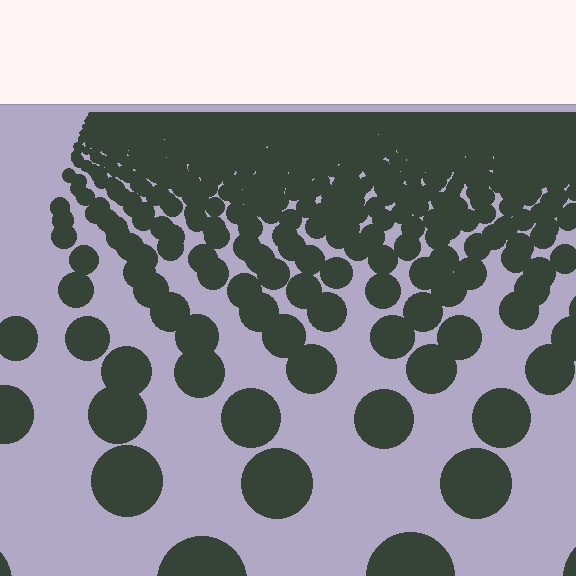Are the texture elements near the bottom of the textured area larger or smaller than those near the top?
Larger. Near the bottom, elements are closer to the viewer and appear at a bigger on-screen size.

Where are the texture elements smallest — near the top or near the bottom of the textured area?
Near the top.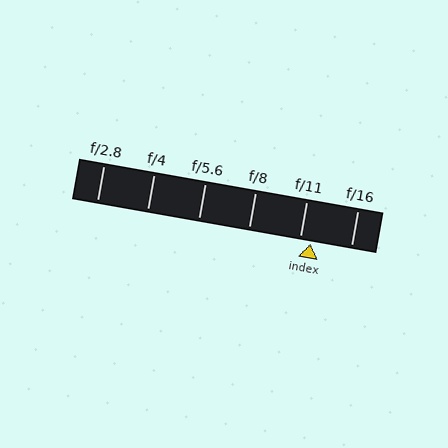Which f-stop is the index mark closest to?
The index mark is closest to f/11.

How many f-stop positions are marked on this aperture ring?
There are 6 f-stop positions marked.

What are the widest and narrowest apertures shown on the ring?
The widest aperture shown is f/2.8 and the narrowest is f/16.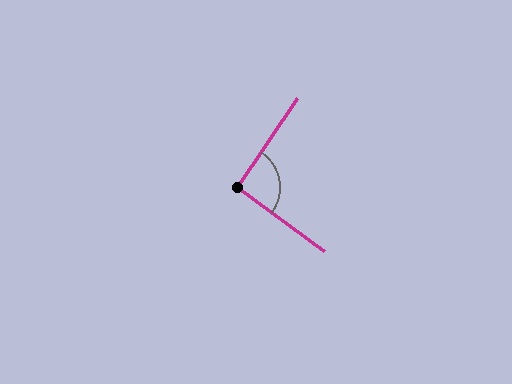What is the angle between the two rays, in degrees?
Approximately 92 degrees.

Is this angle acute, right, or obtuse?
It is approximately a right angle.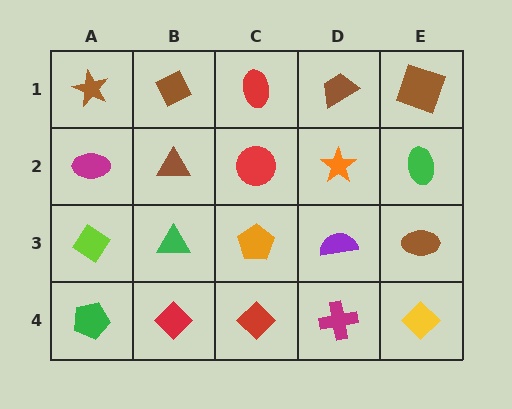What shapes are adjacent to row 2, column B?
A brown diamond (row 1, column B), a green triangle (row 3, column B), a magenta ellipse (row 2, column A), a red circle (row 2, column C).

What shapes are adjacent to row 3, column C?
A red circle (row 2, column C), a red diamond (row 4, column C), a green triangle (row 3, column B), a purple semicircle (row 3, column D).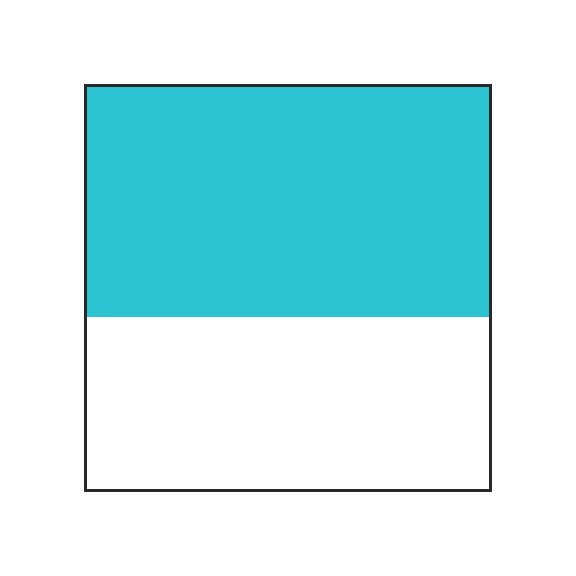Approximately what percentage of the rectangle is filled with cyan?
Approximately 55%.